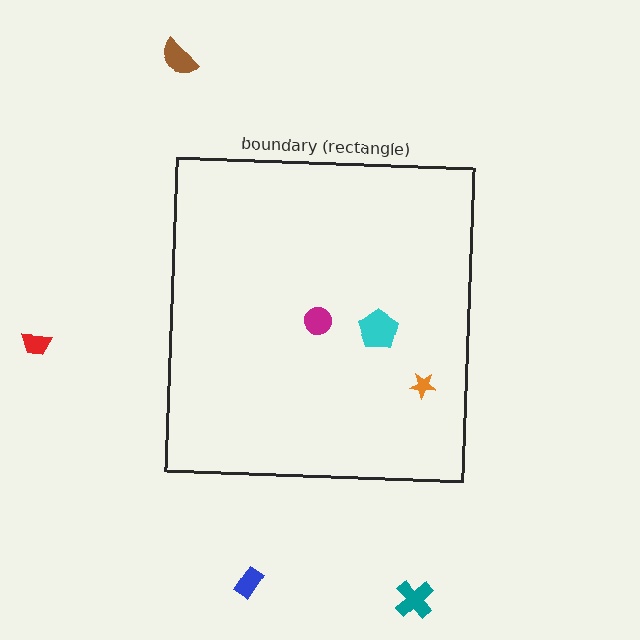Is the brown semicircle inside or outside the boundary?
Outside.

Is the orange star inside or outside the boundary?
Inside.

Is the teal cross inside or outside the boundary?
Outside.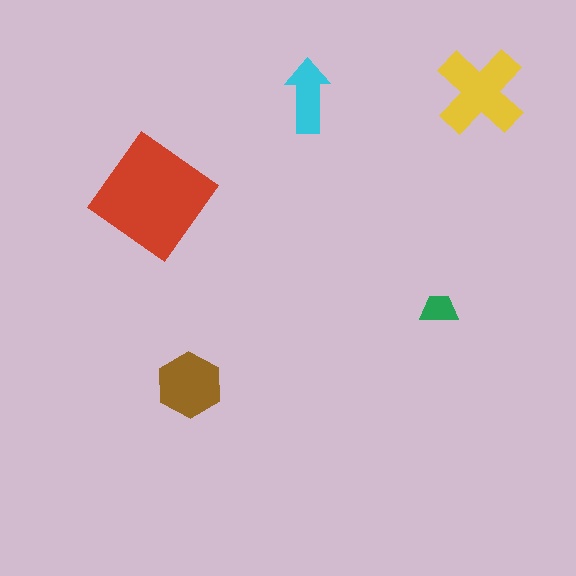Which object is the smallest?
The green trapezoid.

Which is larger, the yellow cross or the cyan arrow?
The yellow cross.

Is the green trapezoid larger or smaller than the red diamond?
Smaller.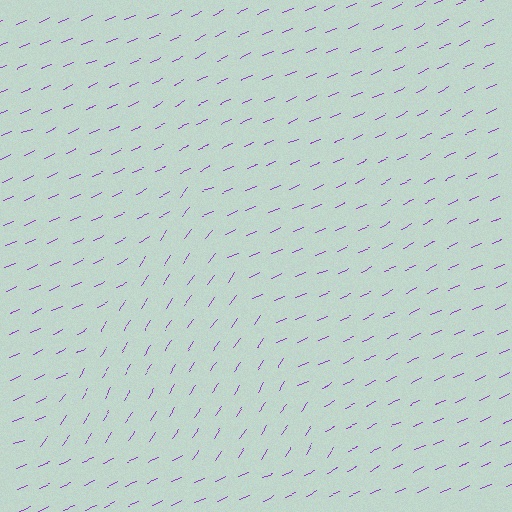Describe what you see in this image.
The image is filled with small purple line segments. A triangle region in the image has lines oriented differently from the surrounding lines, creating a visible texture boundary.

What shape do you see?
I see a triangle.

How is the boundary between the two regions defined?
The boundary is defined purely by a change in line orientation (approximately 32 degrees difference). All lines are the same color and thickness.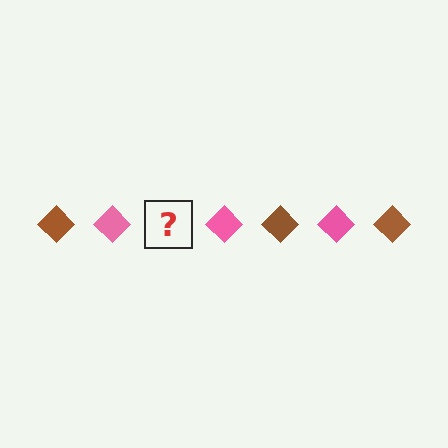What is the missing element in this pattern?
The missing element is a brown diamond.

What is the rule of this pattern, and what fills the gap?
The rule is that the pattern cycles through brown, pink diamonds. The gap should be filled with a brown diamond.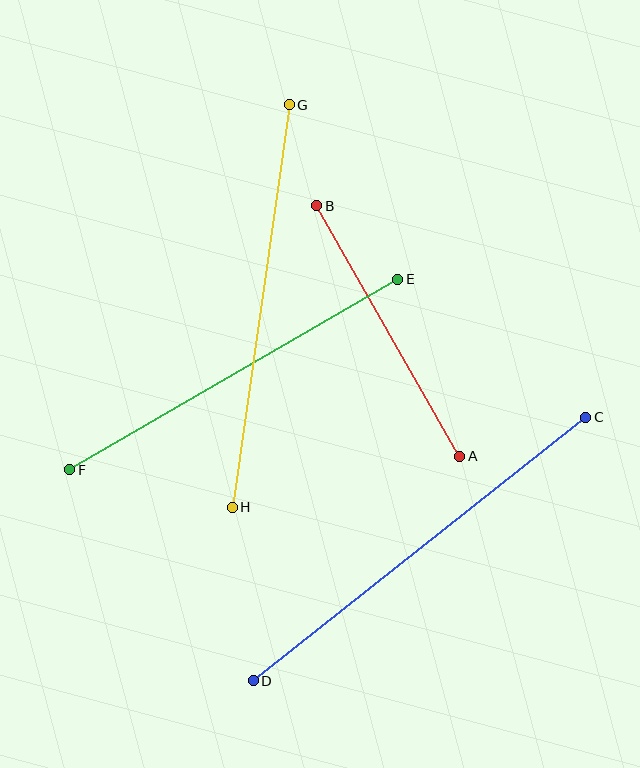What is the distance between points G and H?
The distance is approximately 406 pixels.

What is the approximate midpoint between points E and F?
The midpoint is at approximately (234, 375) pixels.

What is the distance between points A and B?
The distance is approximately 288 pixels.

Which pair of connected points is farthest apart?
Points C and D are farthest apart.